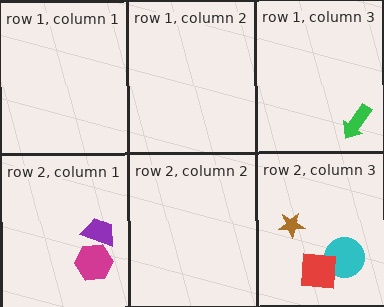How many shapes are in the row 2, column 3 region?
3.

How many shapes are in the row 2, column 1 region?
2.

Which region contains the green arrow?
The row 1, column 3 region.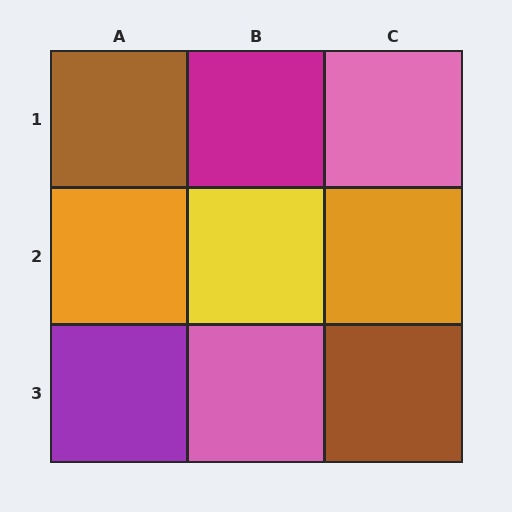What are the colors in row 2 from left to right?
Orange, yellow, orange.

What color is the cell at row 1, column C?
Pink.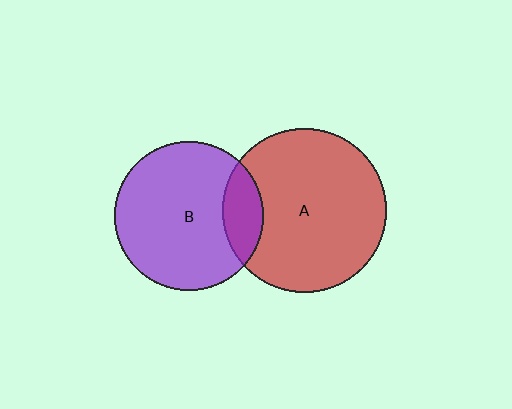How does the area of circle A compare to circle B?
Approximately 1.2 times.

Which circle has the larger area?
Circle A (red).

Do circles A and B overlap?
Yes.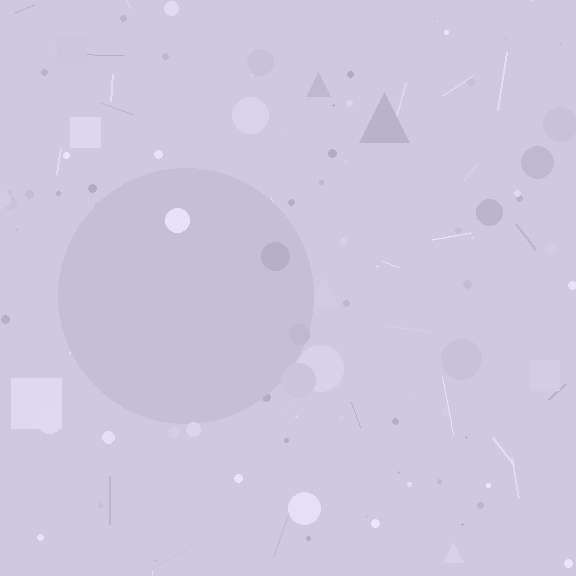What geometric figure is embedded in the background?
A circle is embedded in the background.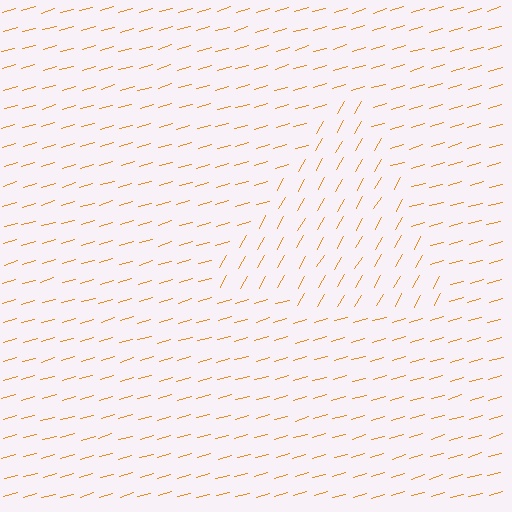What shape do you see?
I see a triangle.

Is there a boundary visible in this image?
Yes, there is a texture boundary formed by a change in line orientation.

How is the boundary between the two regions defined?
The boundary is defined purely by a change in line orientation (approximately 45 degrees difference). All lines are the same color and thickness.